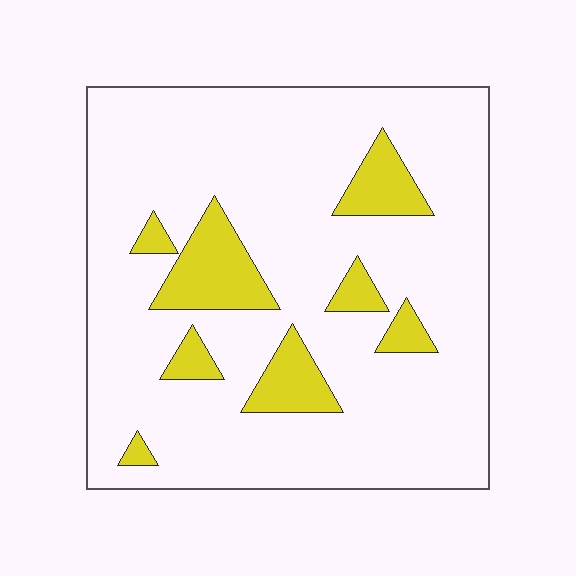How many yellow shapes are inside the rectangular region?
8.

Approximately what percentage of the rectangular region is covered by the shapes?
Approximately 15%.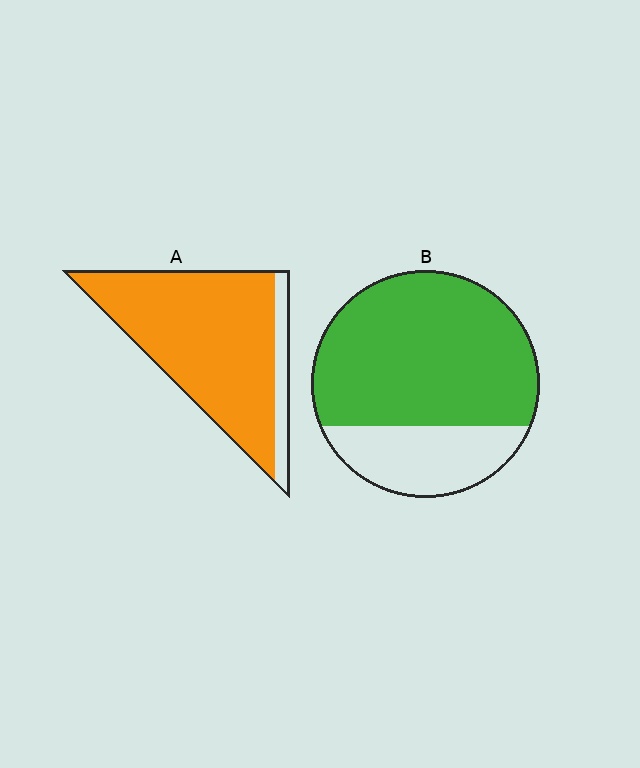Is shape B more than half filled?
Yes.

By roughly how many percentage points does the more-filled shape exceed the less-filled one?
By roughly 15 percentage points (A over B).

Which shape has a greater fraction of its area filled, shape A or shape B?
Shape A.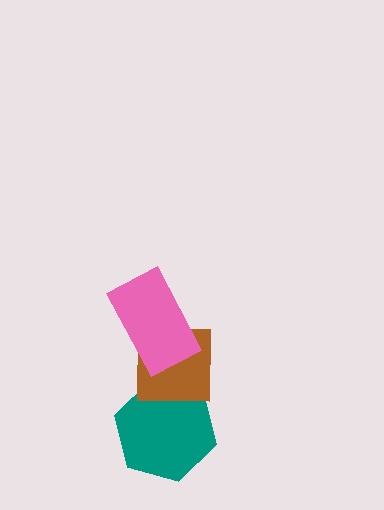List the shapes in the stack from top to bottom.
From top to bottom: the pink rectangle, the brown square, the teal hexagon.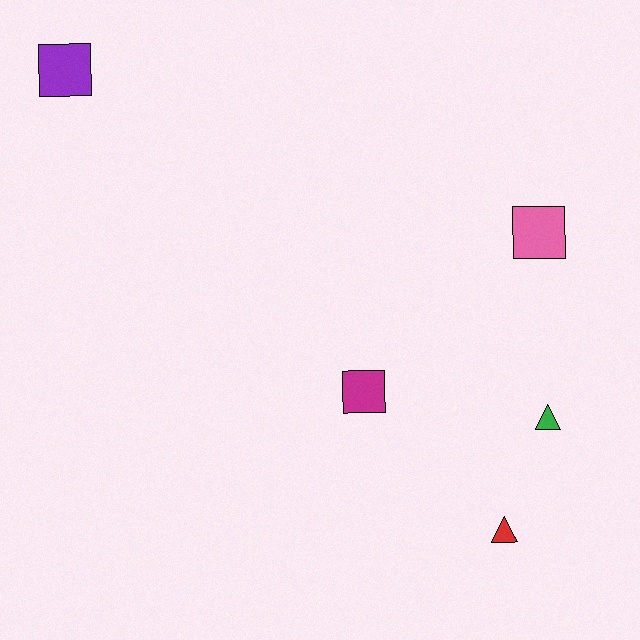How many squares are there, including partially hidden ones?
There are 3 squares.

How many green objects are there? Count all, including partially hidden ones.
There is 1 green object.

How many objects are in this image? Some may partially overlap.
There are 5 objects.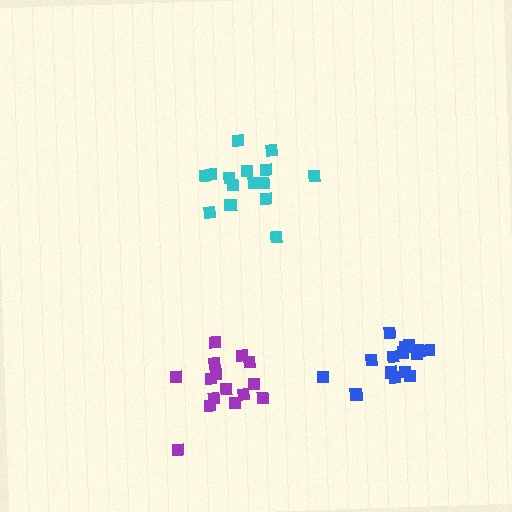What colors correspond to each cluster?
The clusters are colored: purple, cyan, blue.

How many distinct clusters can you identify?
There are 3 distinct clusters.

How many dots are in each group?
Group 1: 15 dots, Group 2: 15 dots, Group 3: 15 dots (45 total).